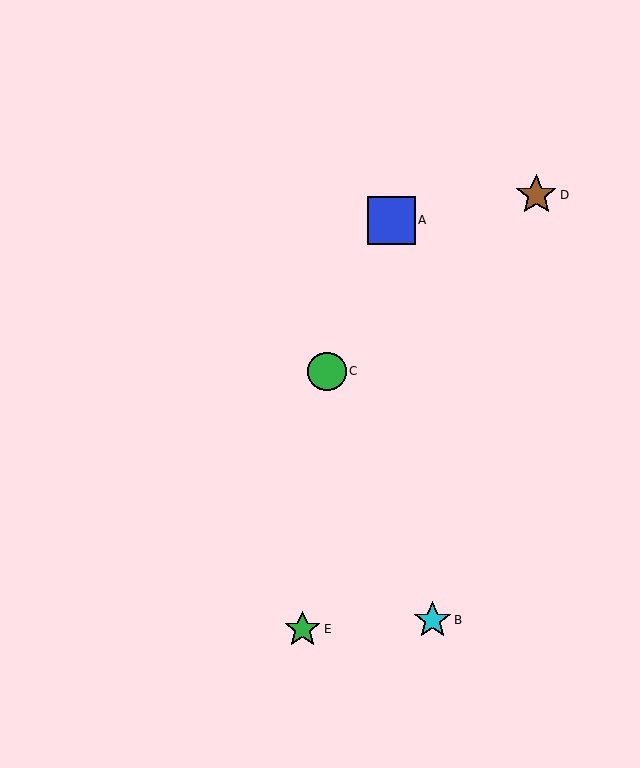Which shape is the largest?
The blue square (labeled A) is the largest.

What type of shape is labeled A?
Shape A is a blue square.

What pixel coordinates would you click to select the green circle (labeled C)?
Click at (327, 371) to select the green circle C.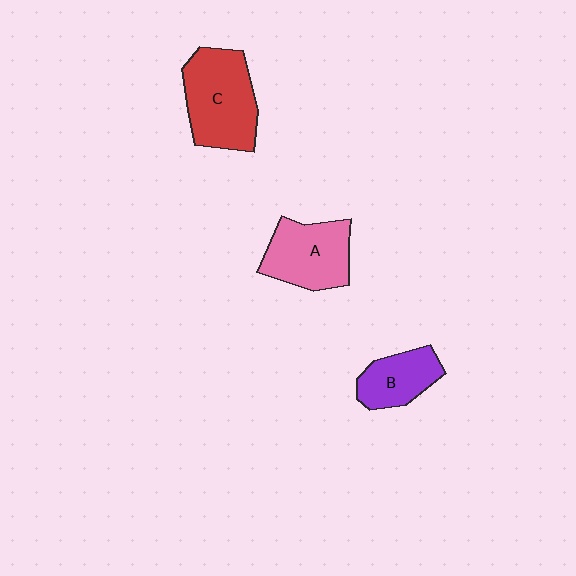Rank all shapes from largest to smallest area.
From largest to smallest: C (red), A (pink), B (purple).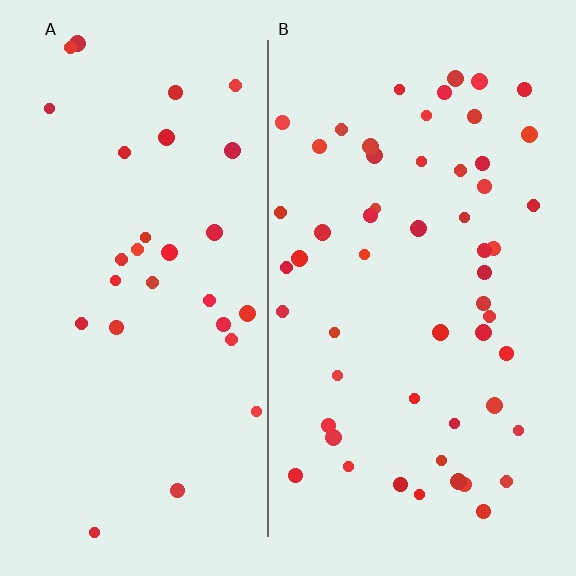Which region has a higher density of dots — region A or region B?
B (the right).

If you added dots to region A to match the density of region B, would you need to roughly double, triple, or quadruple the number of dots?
Approximately double.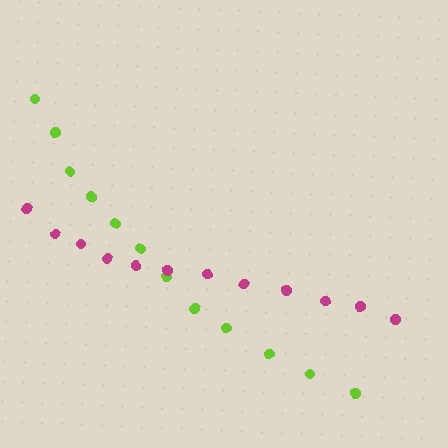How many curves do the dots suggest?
There are 2 distinct paths.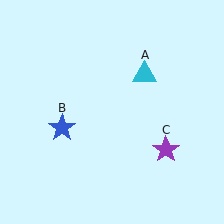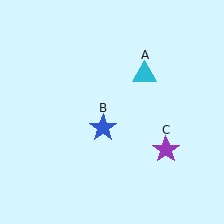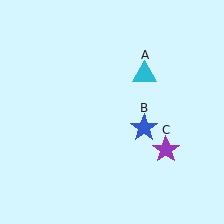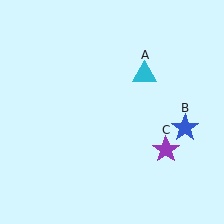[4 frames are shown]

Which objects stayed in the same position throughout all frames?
Cyan triangle (object A) and purple star (object C) remained stationary.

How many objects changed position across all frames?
1 object changed position: blue star (object B).